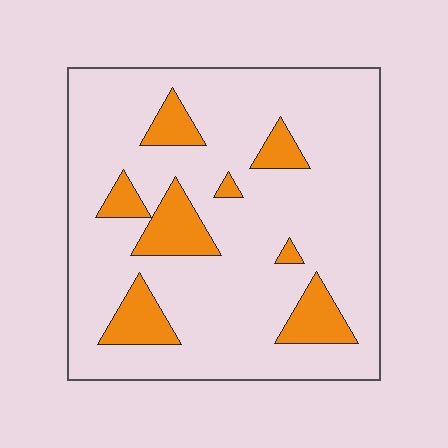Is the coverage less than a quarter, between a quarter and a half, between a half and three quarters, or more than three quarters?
Less than a quarter.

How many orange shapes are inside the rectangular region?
8.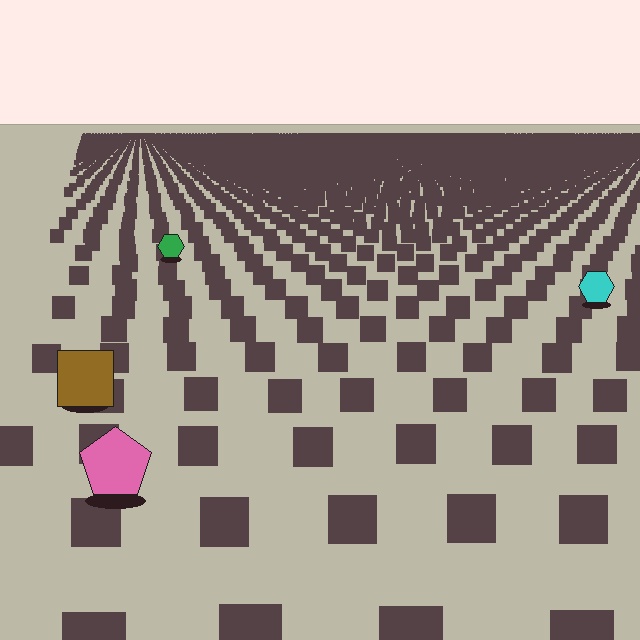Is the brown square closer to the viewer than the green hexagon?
Yes. The brown square is closer — you can tell from the texture gradient: the ground texture is coarser near it.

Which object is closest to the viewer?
The pink pentagon is closest. The texture marks near it are larger and more spread out.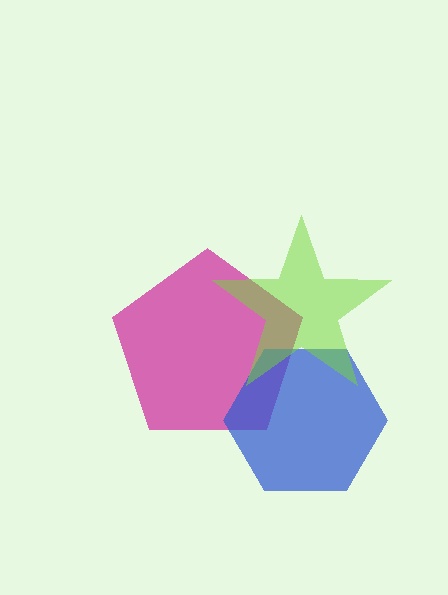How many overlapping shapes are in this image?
There are 3 overlapping shapes in the image.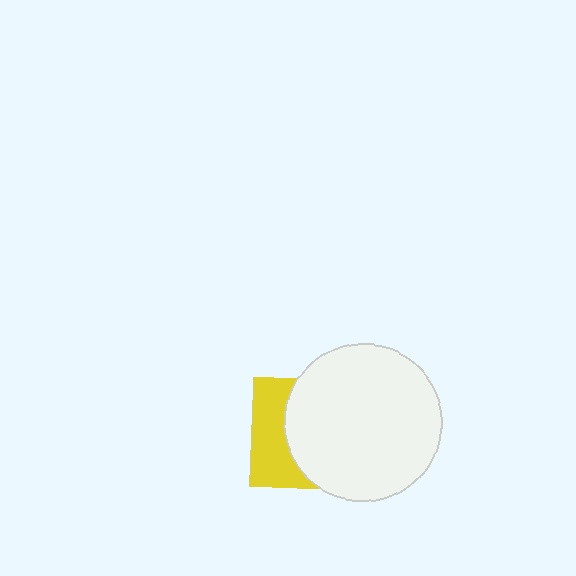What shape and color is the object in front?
The object in front is a white circle.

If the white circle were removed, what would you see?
You would see the complete yellow square.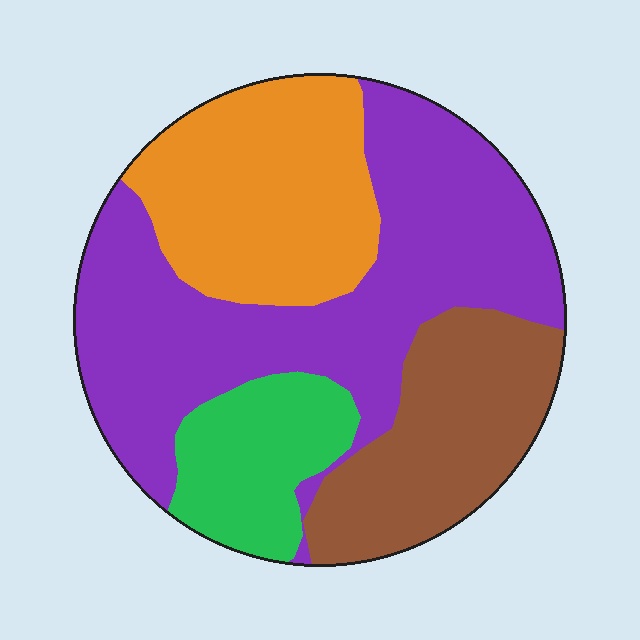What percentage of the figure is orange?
Orange takes up about one quarter (1/4) of the figure.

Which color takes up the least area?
Green, at roughly 15%.